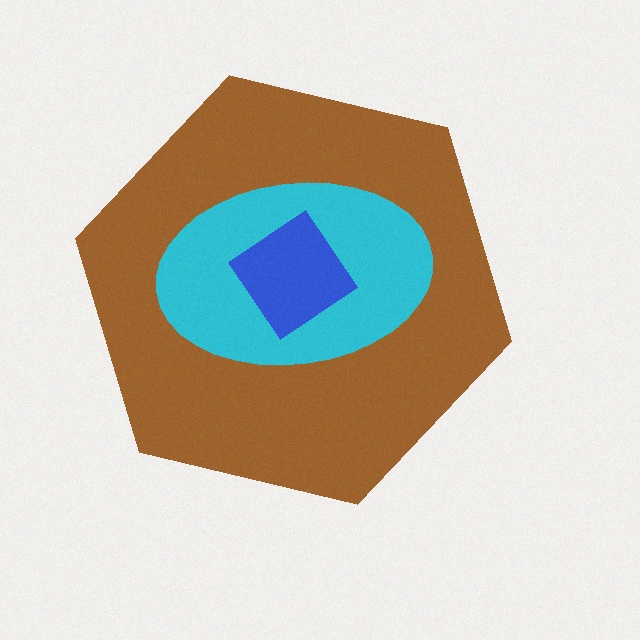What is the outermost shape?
The brown hexagon.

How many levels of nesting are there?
3.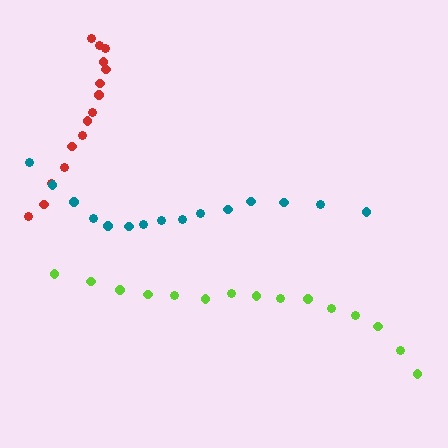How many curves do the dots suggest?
There are 3 distinct paths.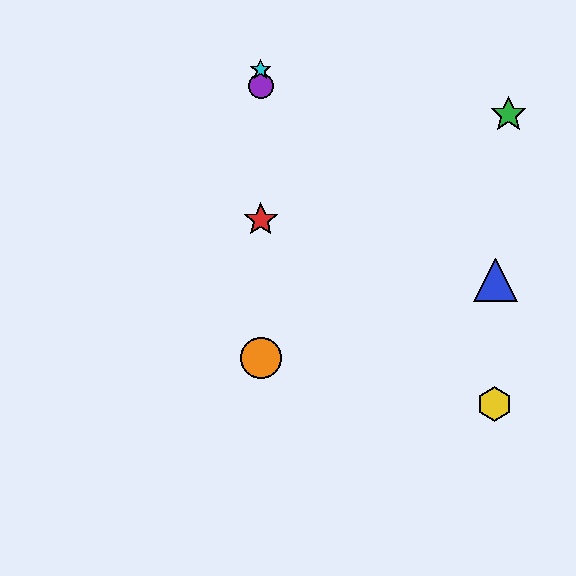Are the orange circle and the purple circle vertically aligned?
Yes, both are at x≈261.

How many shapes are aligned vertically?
4 shapes (the red star, the purple circle, the orange circle, the cyan star) are aligned vertically.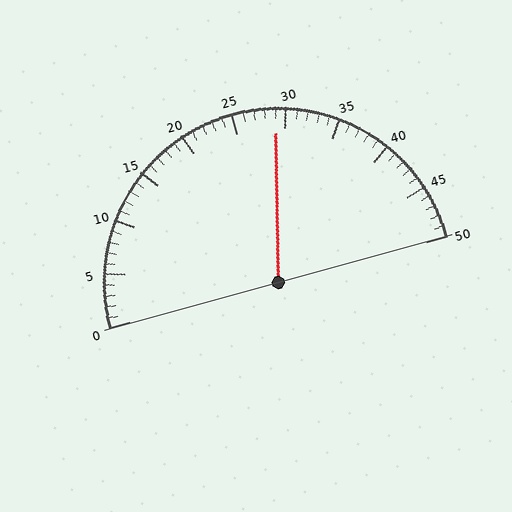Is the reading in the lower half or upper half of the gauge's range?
The reading is in the upper half of the range (0 to 50).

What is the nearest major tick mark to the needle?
The nearest major tick mark is 30.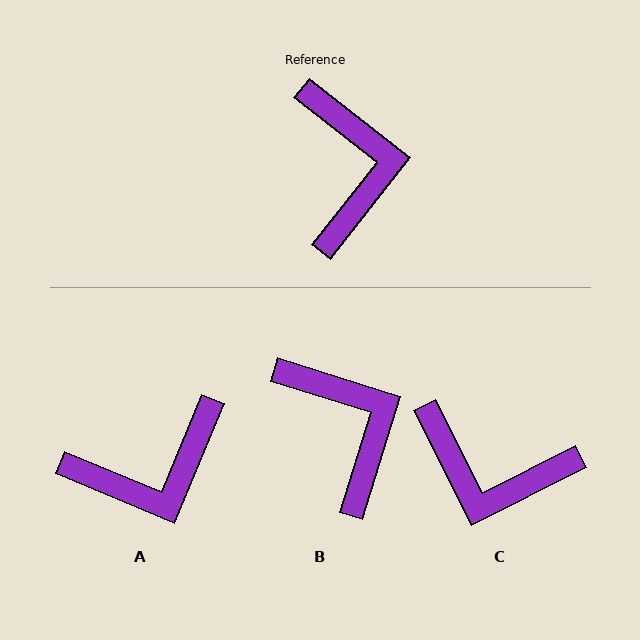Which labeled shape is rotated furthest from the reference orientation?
C, about 115 degrees away.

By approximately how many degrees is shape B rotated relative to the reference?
Approximately 21 degrees counter-clockwise.